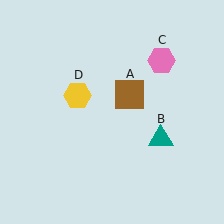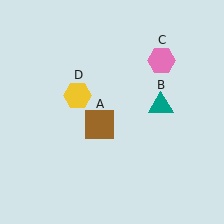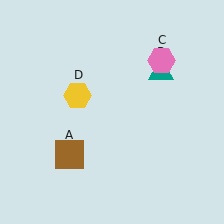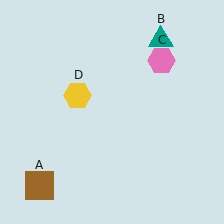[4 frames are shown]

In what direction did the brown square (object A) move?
The brown square (object A) moved down and to the left.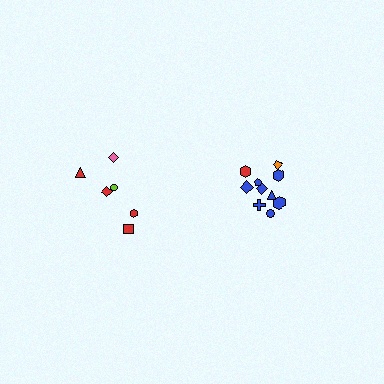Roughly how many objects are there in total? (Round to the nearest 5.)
Roughly 15 objects in total.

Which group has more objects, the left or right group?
The right group.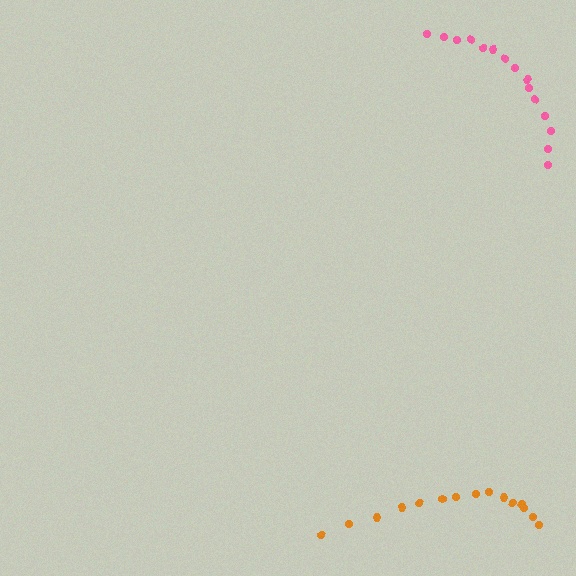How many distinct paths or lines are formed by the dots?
There are 2 distinct paths.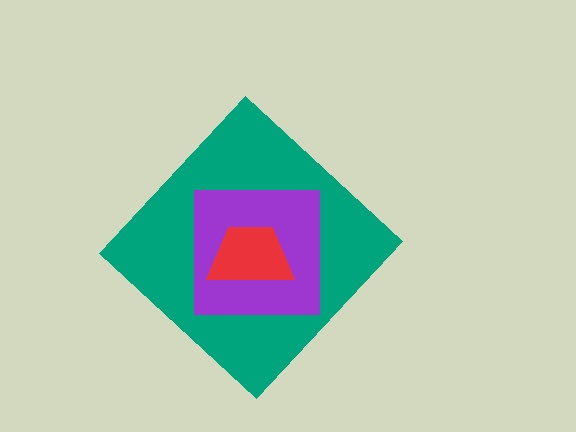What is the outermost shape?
The teal diamond.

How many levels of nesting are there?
3.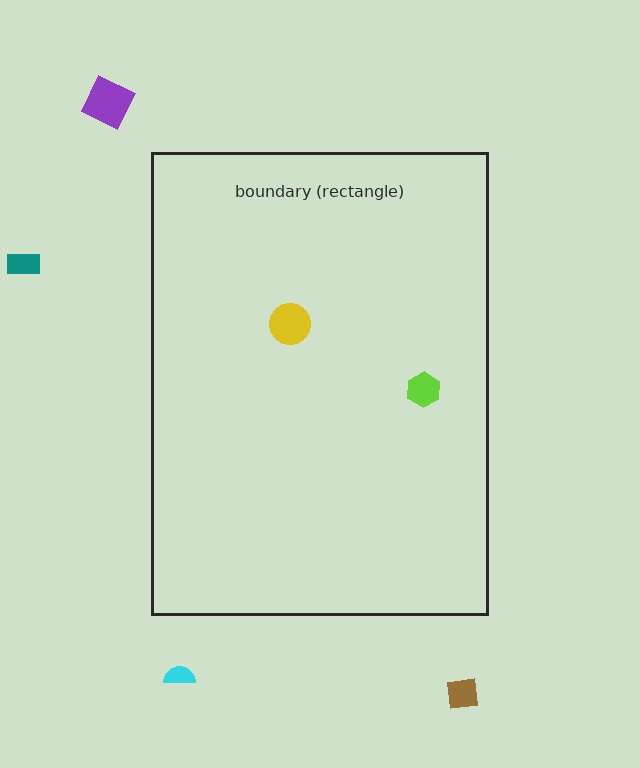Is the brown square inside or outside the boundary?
Outside.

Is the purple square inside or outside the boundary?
Outside.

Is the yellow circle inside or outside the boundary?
Inside.